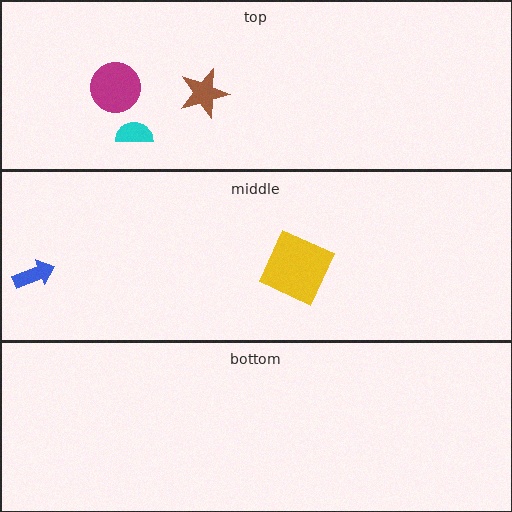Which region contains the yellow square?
The middle region.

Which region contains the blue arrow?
The middle region.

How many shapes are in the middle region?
2.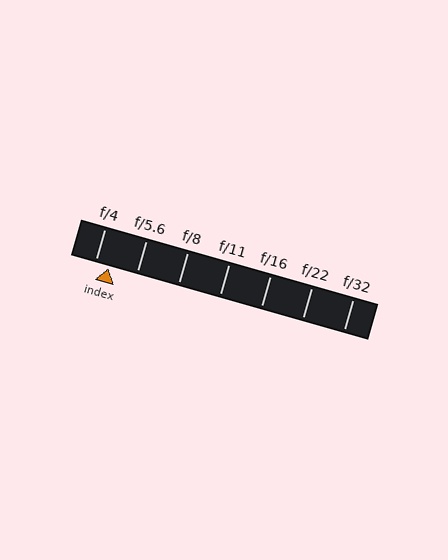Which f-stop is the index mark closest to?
The index mark is closest to f/4.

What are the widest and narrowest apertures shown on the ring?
The widest aperture shown is f/4 and the narrowest is f/32.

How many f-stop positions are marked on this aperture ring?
There are 7 f-stop positions marked.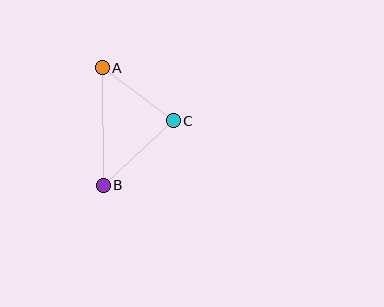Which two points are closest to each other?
Points A and C are closest to each other.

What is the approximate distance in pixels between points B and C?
The distance between B and C is approximately 95 pixels.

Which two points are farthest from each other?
Points A and B are farthest from each other.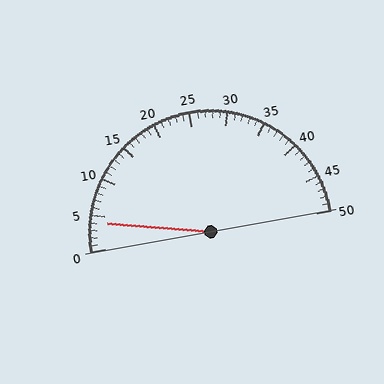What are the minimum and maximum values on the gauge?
The gauge ranges from 0 to 50.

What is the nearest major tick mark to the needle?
The nearest major tick mark is 5.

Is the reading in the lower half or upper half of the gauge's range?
The reading is in the lower half of the range (0 to 50).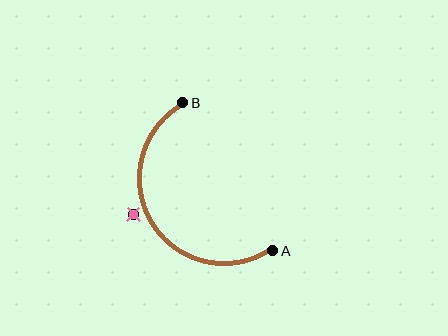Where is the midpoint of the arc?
The arc midpoint is the point on the curve farthest from the straight line joining A and B. It sits to the left of that line.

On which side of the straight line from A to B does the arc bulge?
The arc bulges to the left of the straight line connecting A and B.